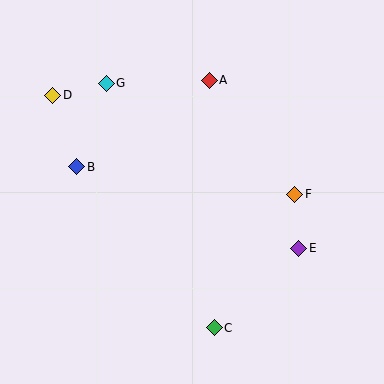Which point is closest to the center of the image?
Point F at (295, 194) is closest to the center.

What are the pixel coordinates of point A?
Point A is at (209, 80).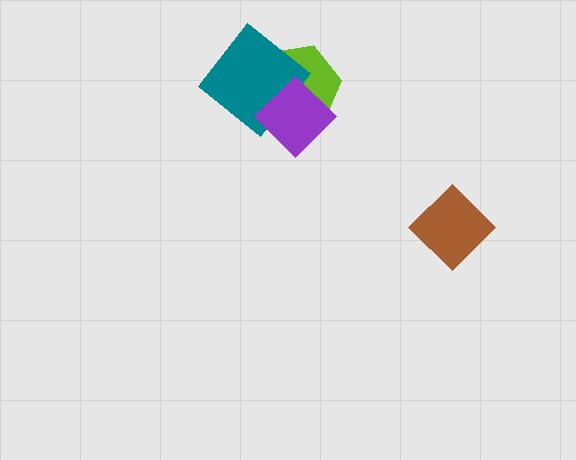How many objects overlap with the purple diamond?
2 objects overlap with the purple diamond.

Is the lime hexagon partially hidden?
Yes, it is partially covered by another shape.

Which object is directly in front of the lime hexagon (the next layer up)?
The teal diamond is directly in front of the lime hexagon.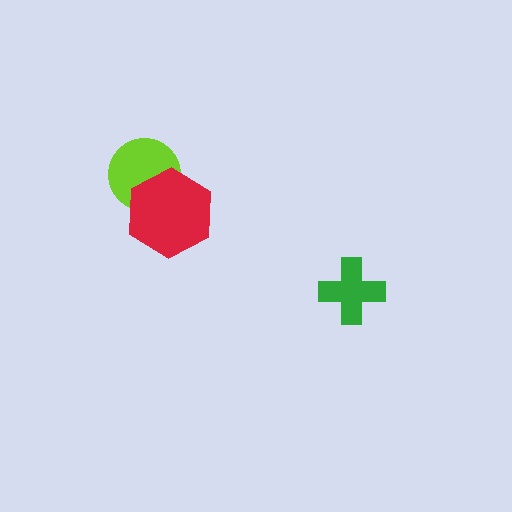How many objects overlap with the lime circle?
1 object overlaps with the lime circle.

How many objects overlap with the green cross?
0 objects overlap with the green cross.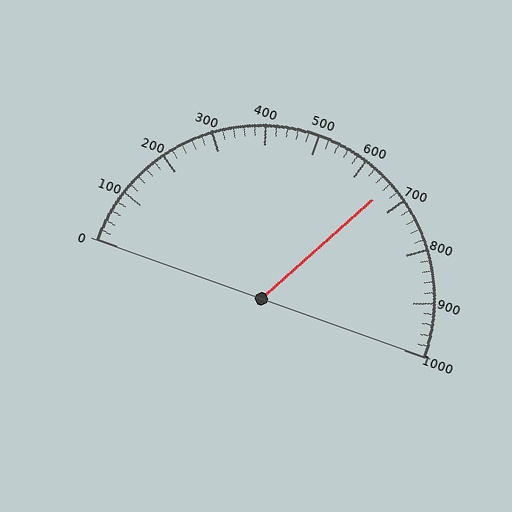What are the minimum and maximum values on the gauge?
The gauge ranges from 0 to 1000.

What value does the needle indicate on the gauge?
The needle indicates approximately 660.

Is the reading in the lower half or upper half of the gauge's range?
The reading is in the upper half of the range (0 to 1000).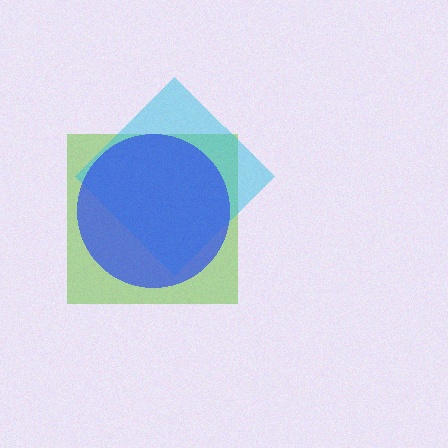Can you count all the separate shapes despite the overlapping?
Yes, there are 3 separate shapes.